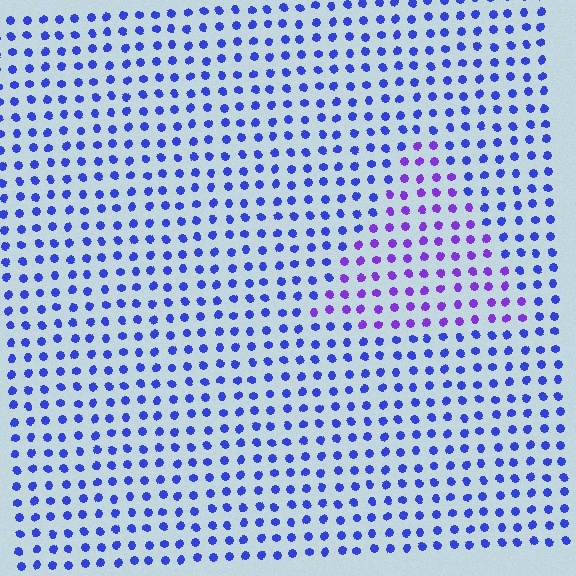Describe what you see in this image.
The image is filled with small blue elements in a uniform arrangement. A triangle-shaped region is visible where the elements are tinted to a slightly different hue, forming a subtle color boundary.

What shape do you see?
I see a triangle.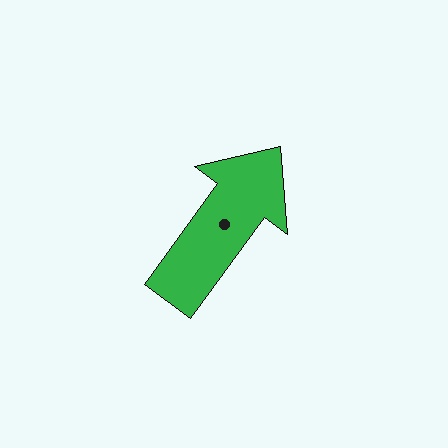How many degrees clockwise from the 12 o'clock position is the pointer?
Approximately 36 degrees.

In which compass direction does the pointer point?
Northeast.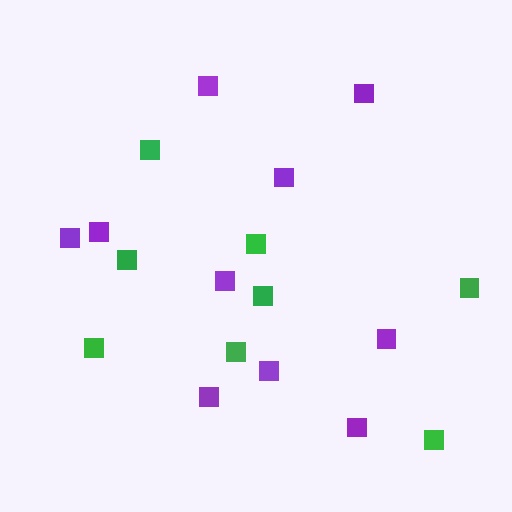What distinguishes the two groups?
There are 2 groups: one group of green squares (8) and one group of purple squares (10).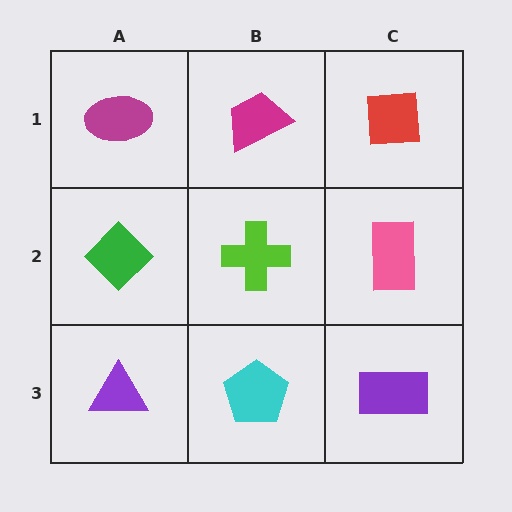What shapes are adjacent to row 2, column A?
A magenta ellipse (row 1, column A), a purple triangle (row 3, column A), a lime cross (row 2, column B).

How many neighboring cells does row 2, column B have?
4.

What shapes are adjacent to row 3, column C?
A pink rectangle (row 2, column C), a cyan pentagon (row 3, column B).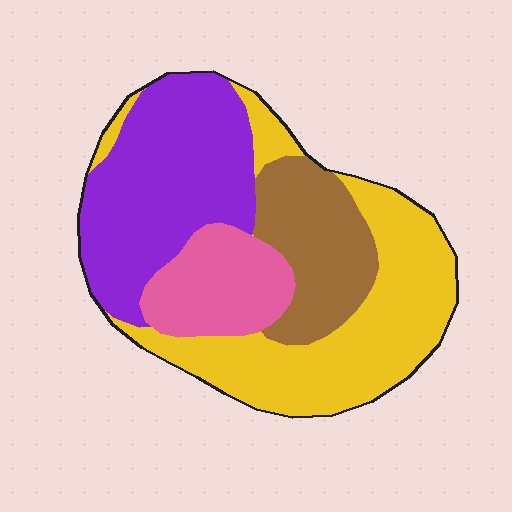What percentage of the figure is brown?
Brown takes up about one sixth (1/6) of the figure.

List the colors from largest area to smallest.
From largest to smallest: yellow, purple, brown, pink.